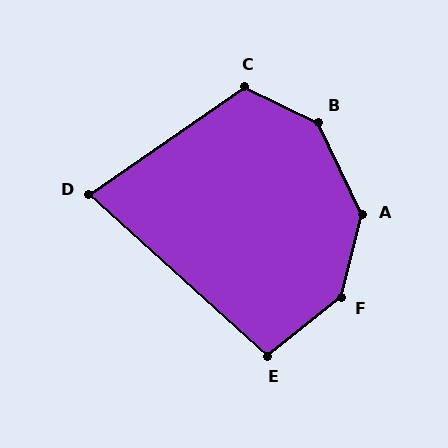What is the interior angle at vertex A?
Approximately 141 degrees (obtuse).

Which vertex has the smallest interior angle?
D, at approximately 77 degrees.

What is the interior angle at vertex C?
Approximately 120 degrees (obtuse).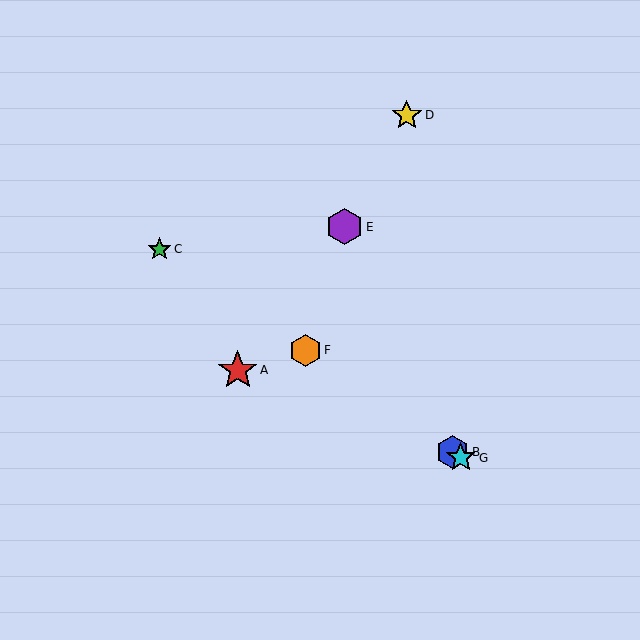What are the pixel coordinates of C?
Object C is at (159, 249).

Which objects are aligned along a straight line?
Objects B, C, F, G are aligned along a straight line.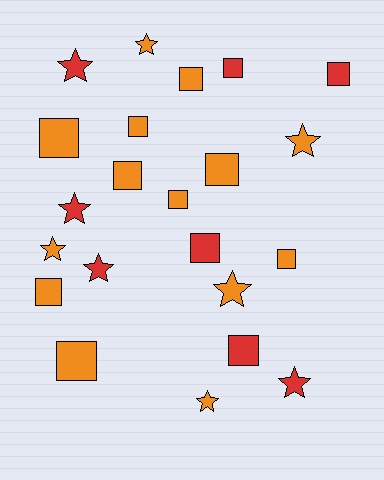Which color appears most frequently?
Orange, with 14 objects.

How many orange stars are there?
There are 5 orange stars.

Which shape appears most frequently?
Square, with 13 objects.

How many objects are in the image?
There are 22 objects.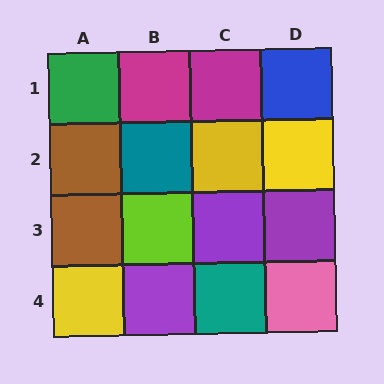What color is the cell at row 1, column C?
Magenta.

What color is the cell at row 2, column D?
Yellow.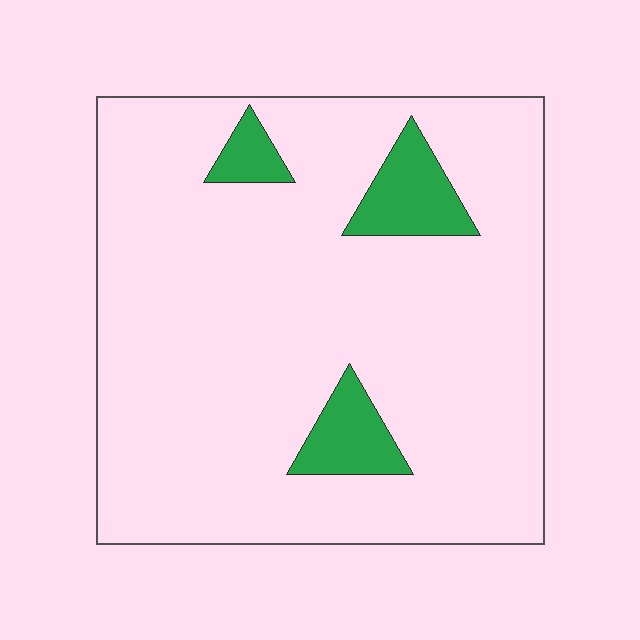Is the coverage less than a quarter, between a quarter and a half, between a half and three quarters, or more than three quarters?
Less than a quarter.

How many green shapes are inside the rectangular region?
3.